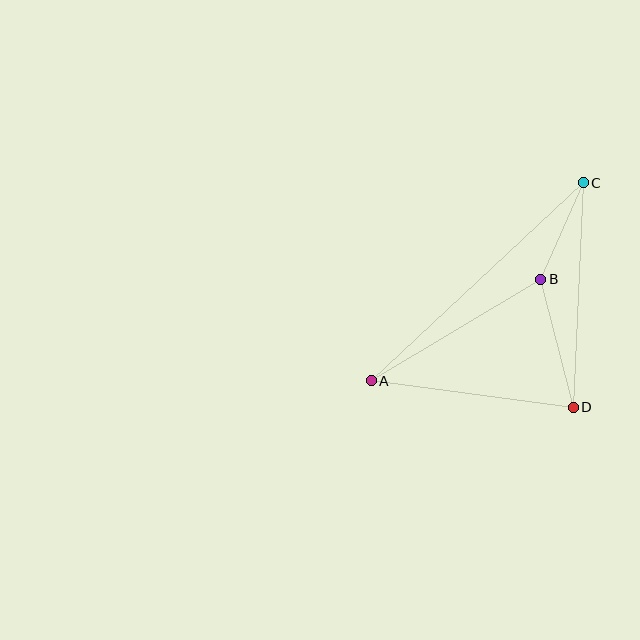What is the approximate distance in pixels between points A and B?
The distance between A and B is approximately 198 pixels.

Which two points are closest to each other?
Points B and C are closest to each other.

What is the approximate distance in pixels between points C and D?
The distance between C and D is approximately 224 pixels.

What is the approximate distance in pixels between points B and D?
The distance between B and D is approximately 132 pixels.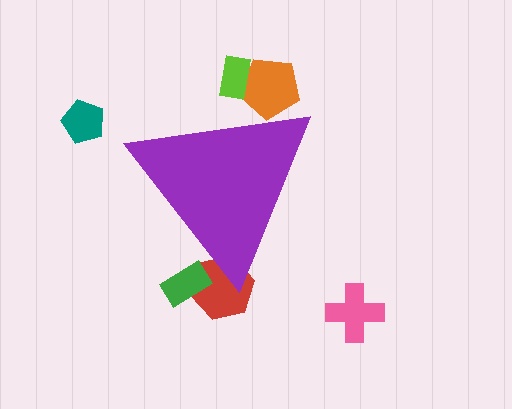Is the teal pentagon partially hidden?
No, the teal pentagon is fully visible.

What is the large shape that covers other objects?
A purple triangle.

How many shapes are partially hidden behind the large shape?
4 shapes are partially hidden.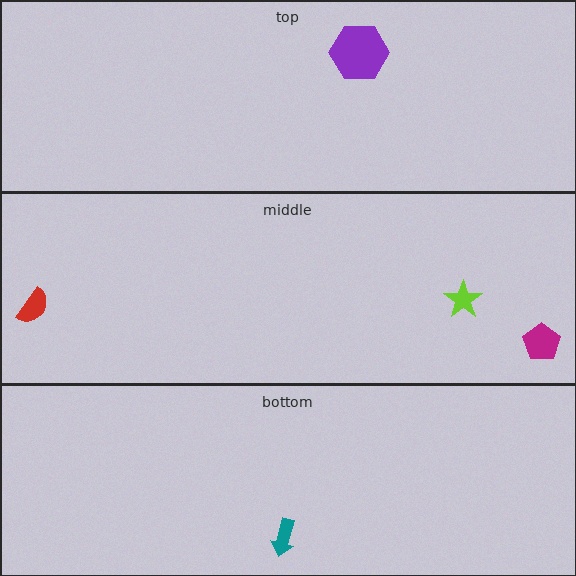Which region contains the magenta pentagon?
The middle region.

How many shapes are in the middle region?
3.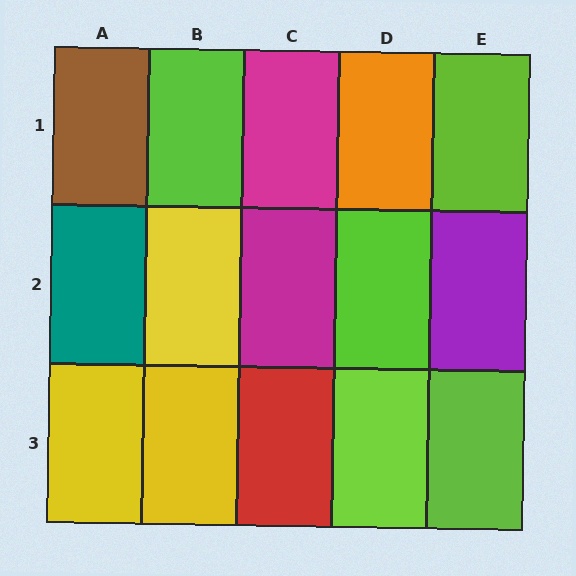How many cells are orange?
1 cell is orange.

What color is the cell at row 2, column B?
Yellow.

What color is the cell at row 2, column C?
Magenta.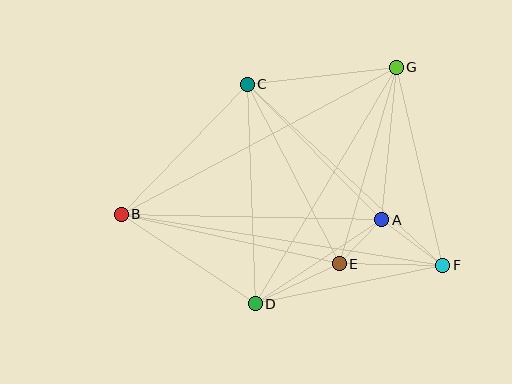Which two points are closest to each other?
Points A and E are closest to each other.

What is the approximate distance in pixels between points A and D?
The distance between A and D is approximately 152 pixels.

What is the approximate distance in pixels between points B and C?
The distance between B and C is approximately 181 pixels.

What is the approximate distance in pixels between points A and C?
The distance between A and C is approximately 190 pixels.